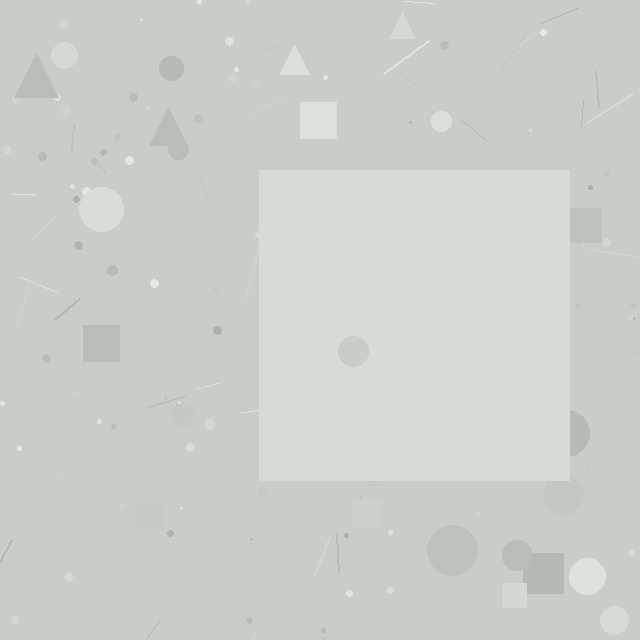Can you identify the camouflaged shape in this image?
The camouflaged shape is a square.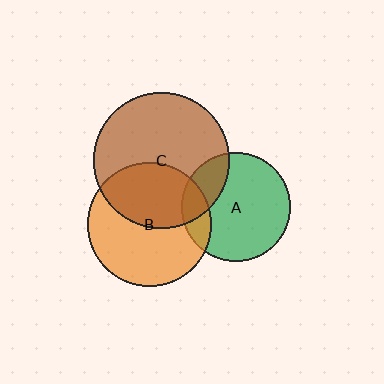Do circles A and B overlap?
Yes.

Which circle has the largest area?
Circle C (brown).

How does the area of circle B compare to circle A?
Approximately 1.3 times.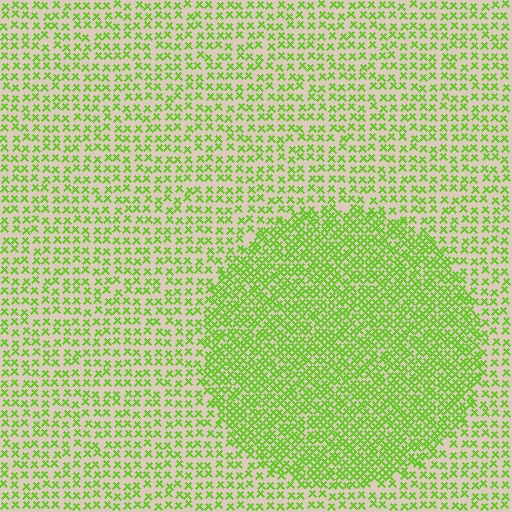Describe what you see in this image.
The image contains small lime elements arranged at two different densities. A circle-shaped region is visible where the elements are more densely packed than the surrounding area.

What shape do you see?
I see a circle.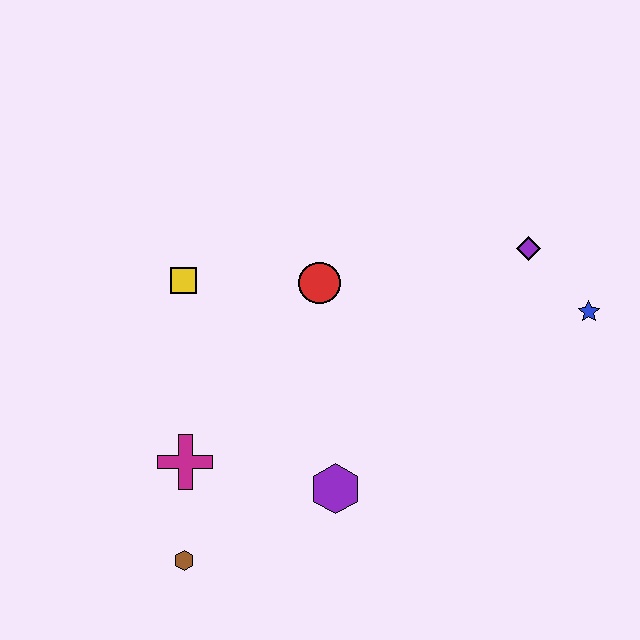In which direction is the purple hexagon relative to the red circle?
The purple hexagon is below the red circle.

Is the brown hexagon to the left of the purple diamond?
Yes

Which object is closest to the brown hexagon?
The magenta cross is closest to the brown hexagon.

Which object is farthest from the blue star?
The brown hexagon is farthest from the blue star.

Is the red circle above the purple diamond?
No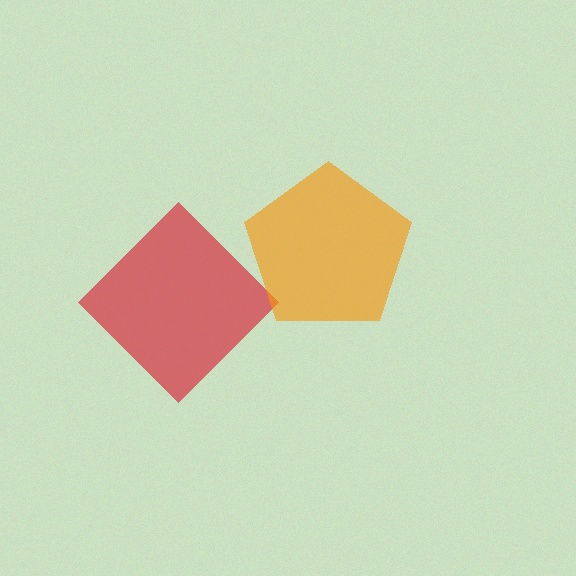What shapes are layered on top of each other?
The layered shapes are: a red diamond, an orange pentagon.